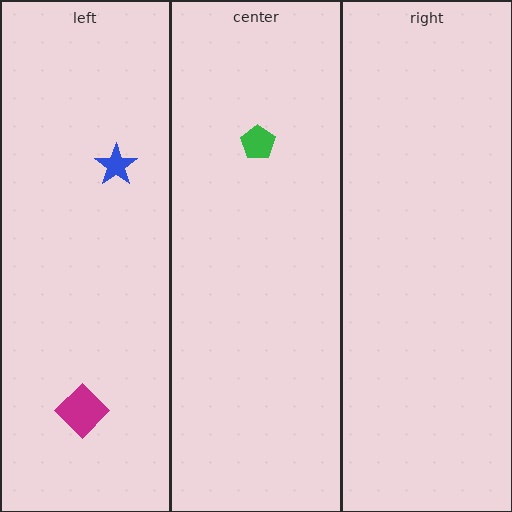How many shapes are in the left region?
2.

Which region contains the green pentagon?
The center region.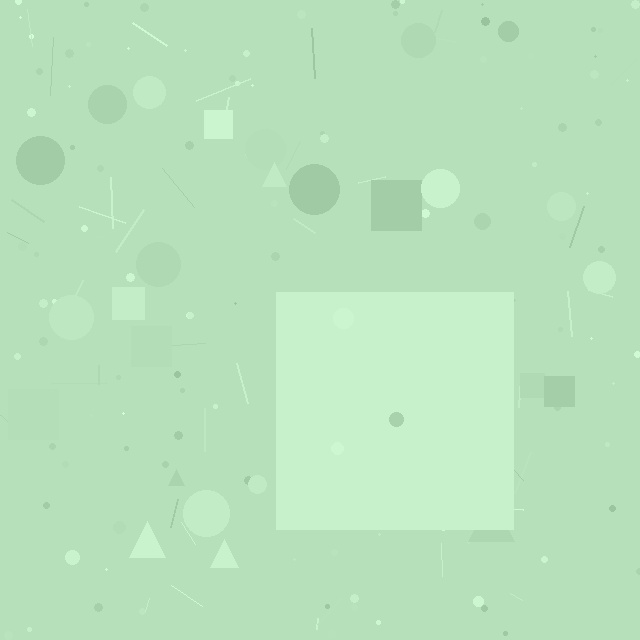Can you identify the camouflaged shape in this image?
The camouflaged shape is a square.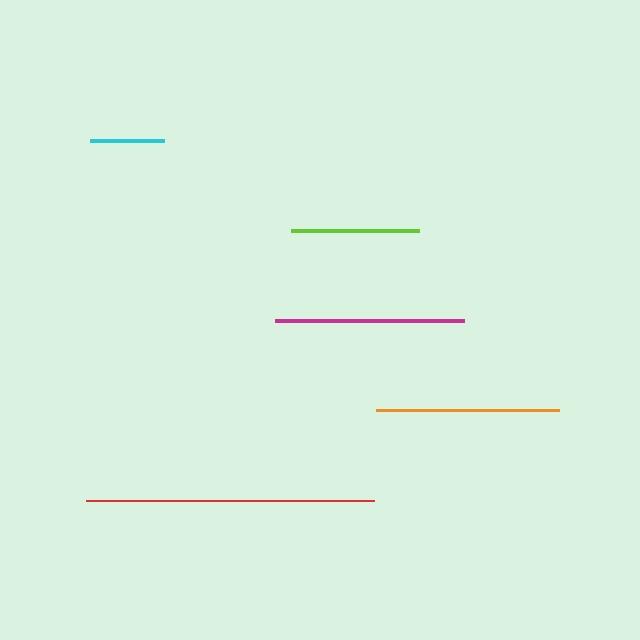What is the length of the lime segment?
The lime segment is approximately 128 pixels long.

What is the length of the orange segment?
The orange segment is approximately 183 pixels long.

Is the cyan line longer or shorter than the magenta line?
The magenta line is longer than the cyan line.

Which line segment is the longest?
The red line is the longest at approximately 289 pixels.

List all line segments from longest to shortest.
From longest to shortest: red, magenta, orange, lime, cyan.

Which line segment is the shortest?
The cyan line is the shortest at approximately 74 pixels.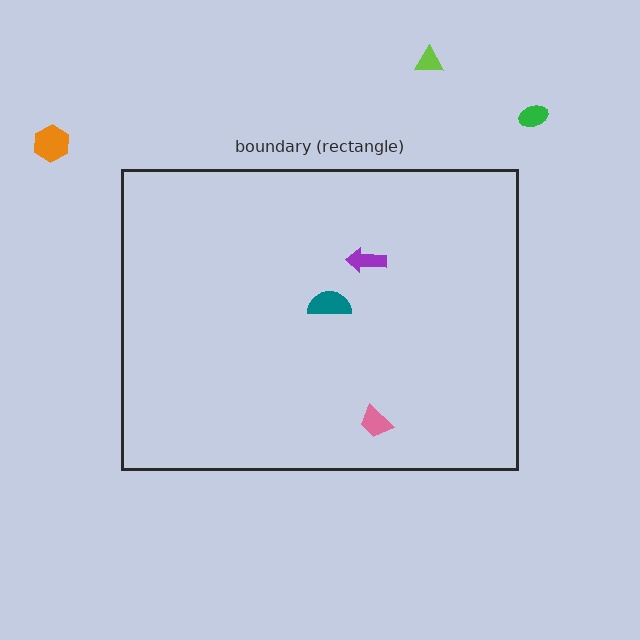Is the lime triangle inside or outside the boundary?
Outside.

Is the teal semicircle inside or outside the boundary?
Inside.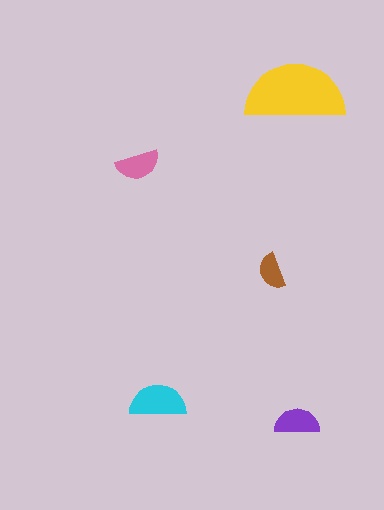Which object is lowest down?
The purple semicircle is bottommost.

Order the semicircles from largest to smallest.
the yellow one, the cyan one, the purple one, the pink one, the brown one.